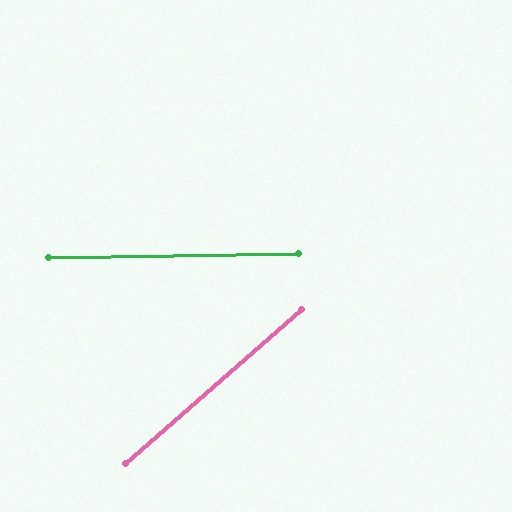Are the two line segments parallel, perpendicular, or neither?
Neither parallel nor perpendicular — they differ by about 40°.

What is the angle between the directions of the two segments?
Approximately 40 degrees.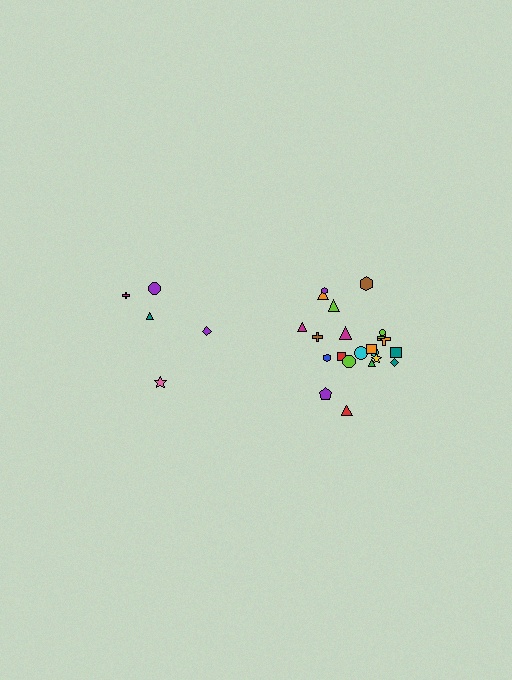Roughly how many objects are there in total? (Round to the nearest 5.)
Roughly 25 objects in total.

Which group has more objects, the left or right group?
The right group.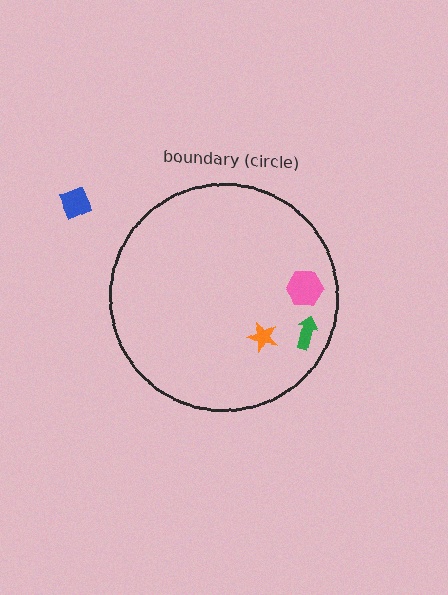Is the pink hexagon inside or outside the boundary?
Inside.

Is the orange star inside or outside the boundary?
Inside.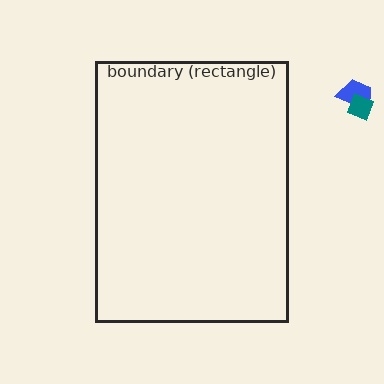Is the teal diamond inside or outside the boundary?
Outside.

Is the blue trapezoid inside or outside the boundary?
Outside.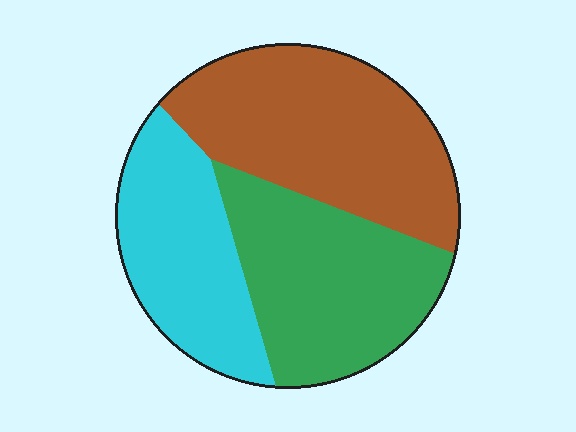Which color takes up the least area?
Cyan, at roughly 25%.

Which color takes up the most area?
Brown, at roughly 40%.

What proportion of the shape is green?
Green takes up between a third and a half of the shape.